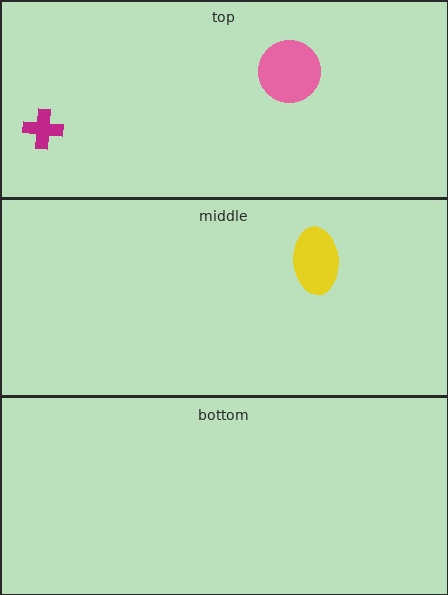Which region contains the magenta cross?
The top region.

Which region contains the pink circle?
The top region.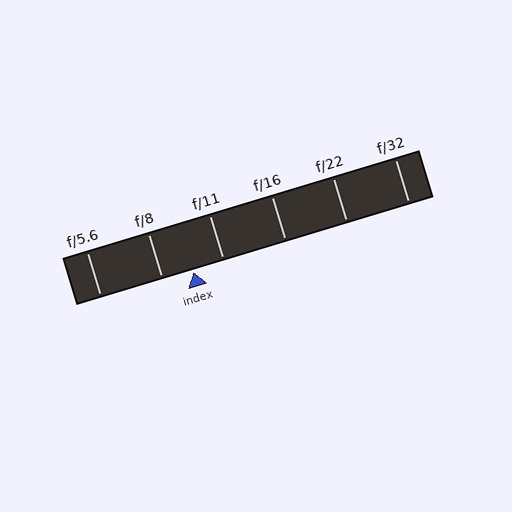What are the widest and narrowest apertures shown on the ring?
The widest aperture shown is f/5.6 and the narrowest is f/32.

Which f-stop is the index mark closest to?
The index mark is closest to f/8.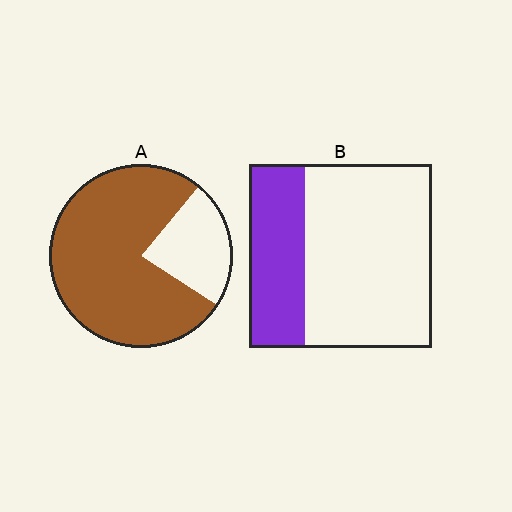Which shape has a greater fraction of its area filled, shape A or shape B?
Shape A.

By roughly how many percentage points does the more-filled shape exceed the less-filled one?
By roughly 45 percentage points (A over B).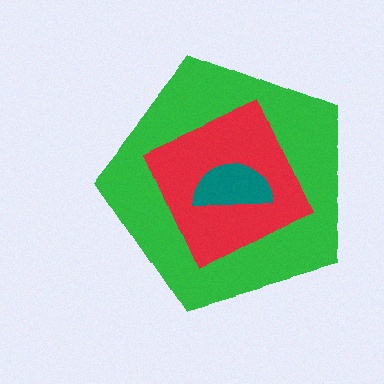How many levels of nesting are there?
3.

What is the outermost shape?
The green pentagon.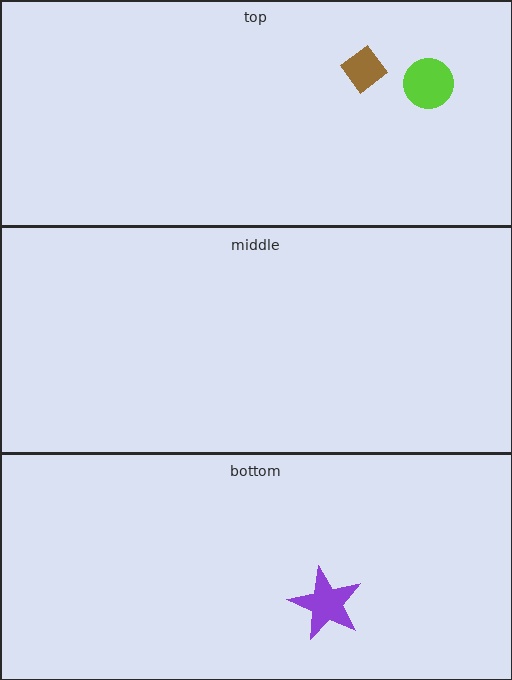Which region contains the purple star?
The bottom region.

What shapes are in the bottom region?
The purple star.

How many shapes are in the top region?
2.